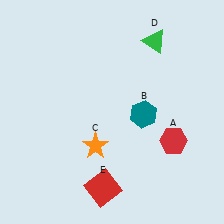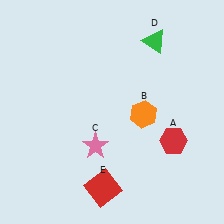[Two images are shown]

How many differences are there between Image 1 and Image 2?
There are 2 differences between the two images.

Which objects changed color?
B changed from teal to orange. C changed from orange to pink.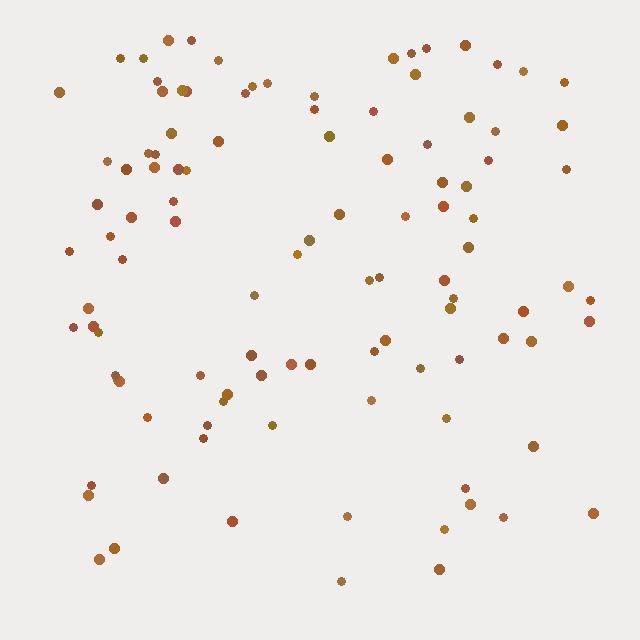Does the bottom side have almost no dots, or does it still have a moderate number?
Still a moderate number, just noticeably fewer than the top.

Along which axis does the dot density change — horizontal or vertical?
Vertical.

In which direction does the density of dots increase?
From bottom to top, with the top side densest.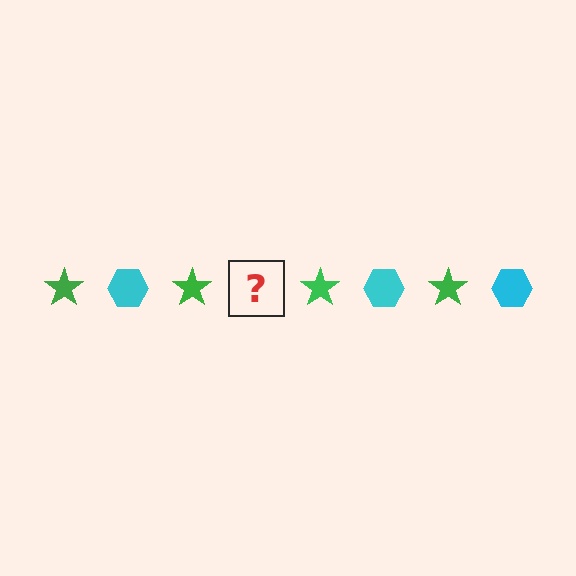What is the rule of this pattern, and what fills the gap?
The rule is that the pattern alternates between green star and cyan hexagon. The gap should be filled with a cyan hexagon.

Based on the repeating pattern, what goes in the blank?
The blank should be a cyan hexagon.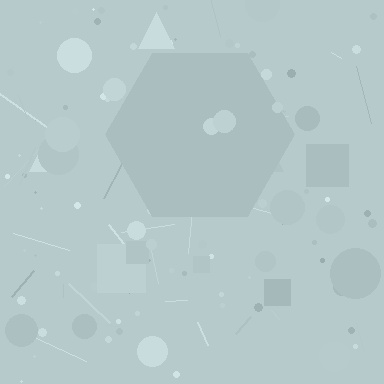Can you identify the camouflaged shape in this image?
The camouflaged shape is a hexagon.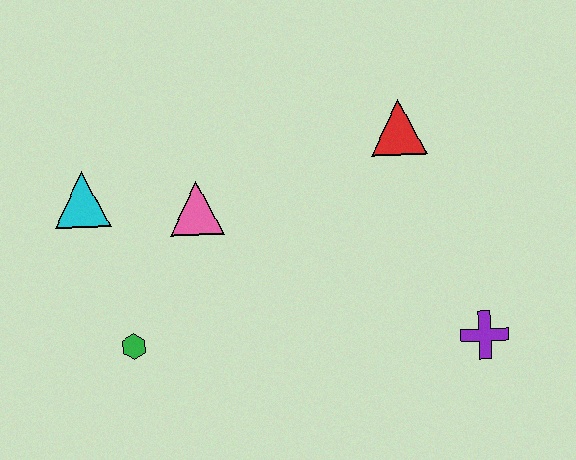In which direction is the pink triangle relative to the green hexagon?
The pink triangle is above the green hexagon.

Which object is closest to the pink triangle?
The cyan triangle is closest to the pink triangle.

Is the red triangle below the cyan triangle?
No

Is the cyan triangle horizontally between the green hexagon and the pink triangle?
No